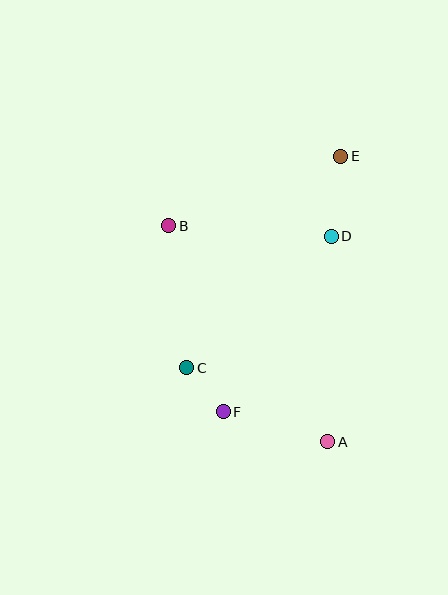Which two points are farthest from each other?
Points A and E are farthest from each other.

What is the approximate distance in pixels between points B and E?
The distance between B and E is approximately 185 pixels.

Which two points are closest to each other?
Points C and F are closest to each other.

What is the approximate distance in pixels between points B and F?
The distance between B and F is approximately 194 pixels.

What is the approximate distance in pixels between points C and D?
The distance between C and D is approximately 195 pixels.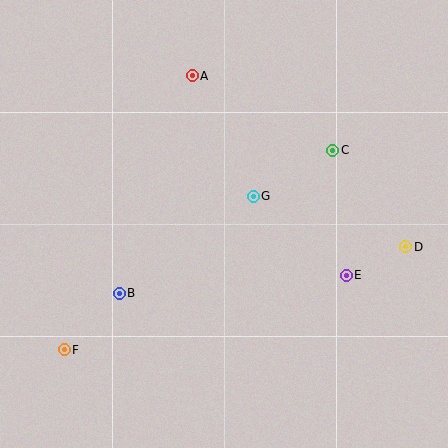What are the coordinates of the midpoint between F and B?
The midpoint between F and B is at (92, 322).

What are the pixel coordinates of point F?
Point F is at (64, 350).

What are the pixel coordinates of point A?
Point A is at (192, 76).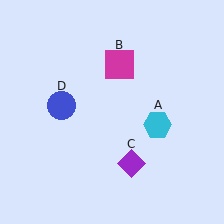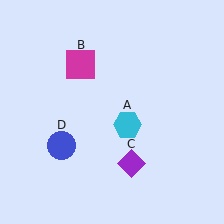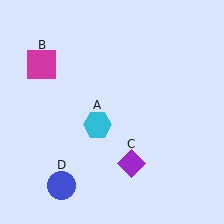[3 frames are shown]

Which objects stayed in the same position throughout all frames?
Purple diamond (object C) remained stationary.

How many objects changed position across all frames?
3 objects changed position: cyan hexagon (object A), magenta square (object B), blue circle (object D).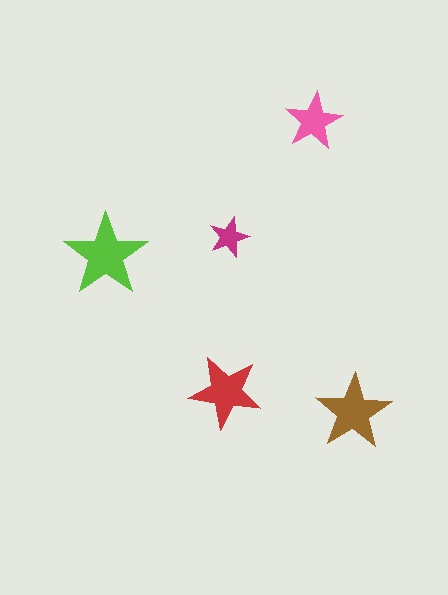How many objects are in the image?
There are 5 objects in the image.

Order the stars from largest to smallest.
the lime one, the brown one, the red one, the pink one, the magenta one.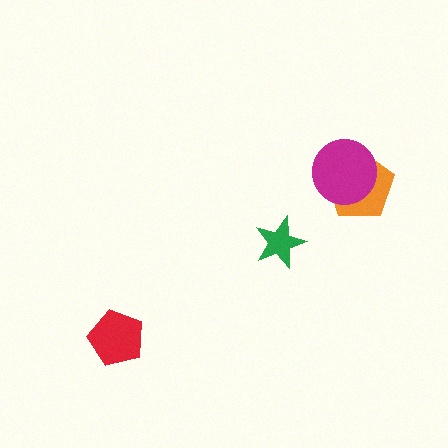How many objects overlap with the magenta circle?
1 object overlaps with the magenta circle.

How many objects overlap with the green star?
0 objects overlap with the green star.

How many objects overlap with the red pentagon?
0 objects overlap with the red pentagon.